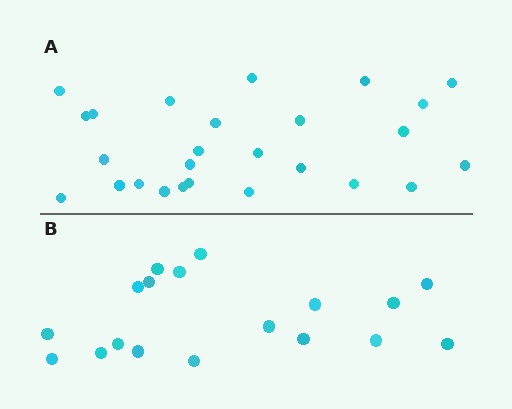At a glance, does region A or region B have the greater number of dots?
Region A (the top region) has more dots.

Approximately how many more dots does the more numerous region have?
Region A has roughly 8 or so more dots than region B.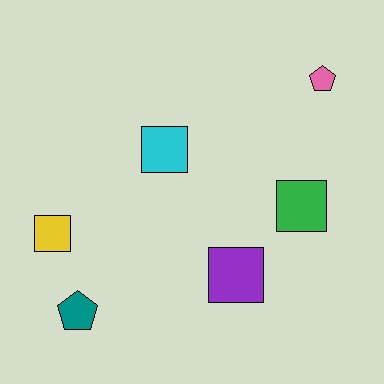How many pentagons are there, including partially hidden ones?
There are 2 pentagons.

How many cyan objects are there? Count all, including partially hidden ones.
There is 1 cyan object.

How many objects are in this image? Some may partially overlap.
There are 6 objects.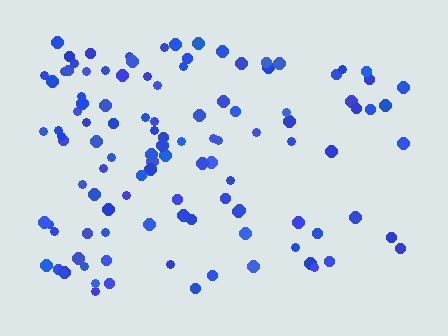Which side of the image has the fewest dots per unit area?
The right.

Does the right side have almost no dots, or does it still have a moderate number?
Still a moderate number, just noticeably fewer than the left.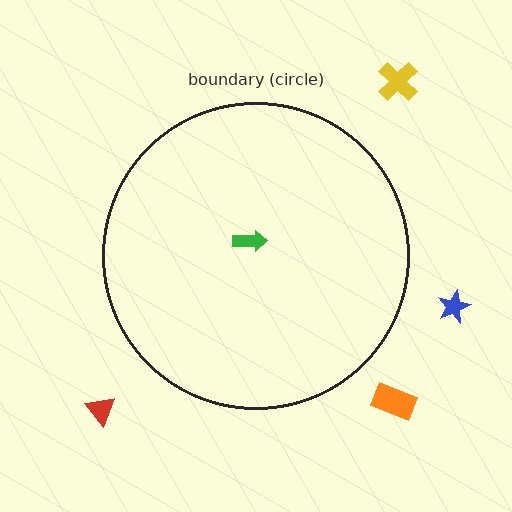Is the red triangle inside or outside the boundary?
Outside.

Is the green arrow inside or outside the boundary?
Inside.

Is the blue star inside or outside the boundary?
Outside.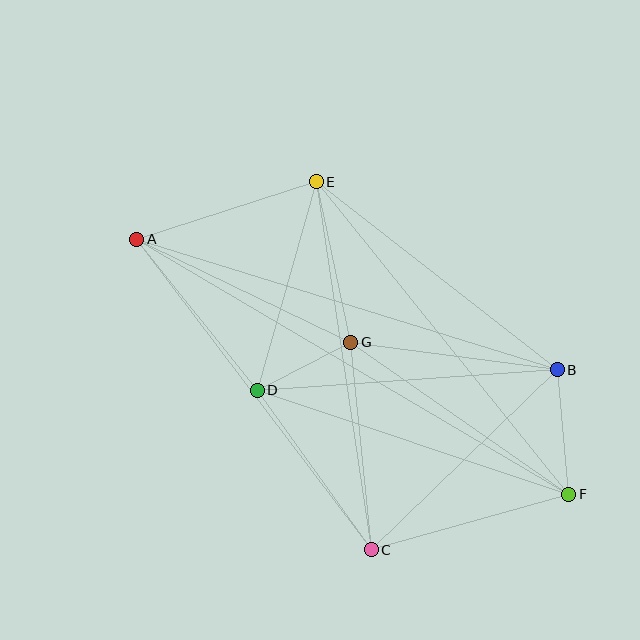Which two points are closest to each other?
Points D and G are closest to each other.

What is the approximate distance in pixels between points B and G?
The distance between B and G is approximately 208 pixels.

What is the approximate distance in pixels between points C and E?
The distance between C and E is approximately 372 pixels.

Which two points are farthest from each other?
Points A and F are farthest from each other.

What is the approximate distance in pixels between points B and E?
The distance between B and E is approximately 305 pixels.